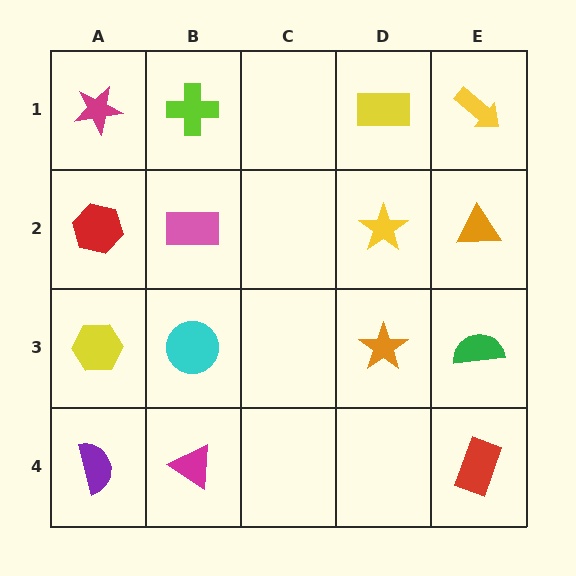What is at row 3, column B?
A cyan circle.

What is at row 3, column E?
A green semicircle.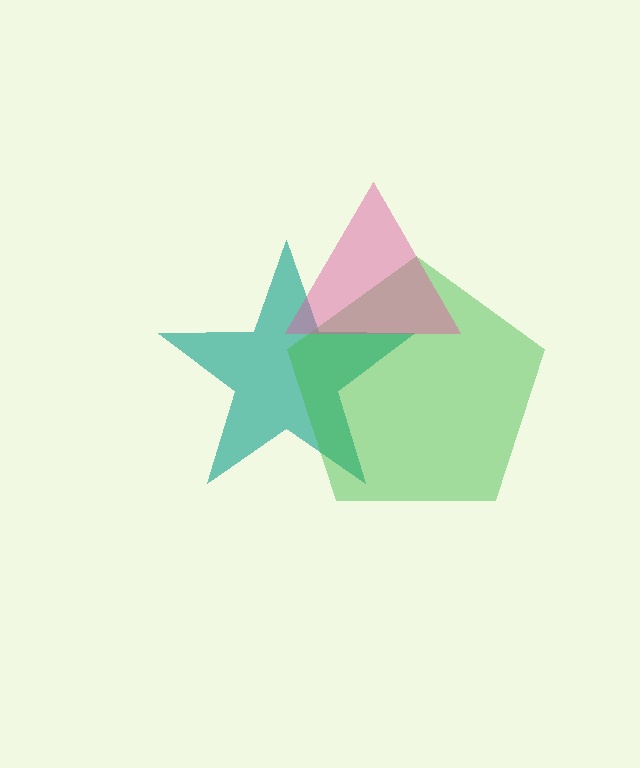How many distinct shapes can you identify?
There are 3 distinct shapes: a teal star, a green pentagon, a pink triangle.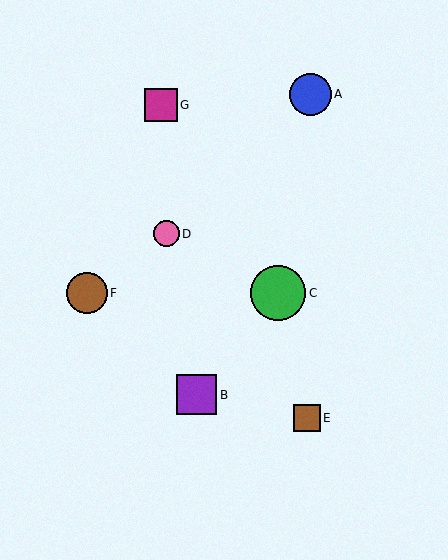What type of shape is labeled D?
Shape D is a pink circle.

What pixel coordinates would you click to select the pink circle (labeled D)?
Click at (166, 234) to select the pink circle D.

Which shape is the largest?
The green circle (labeled C) is the largest.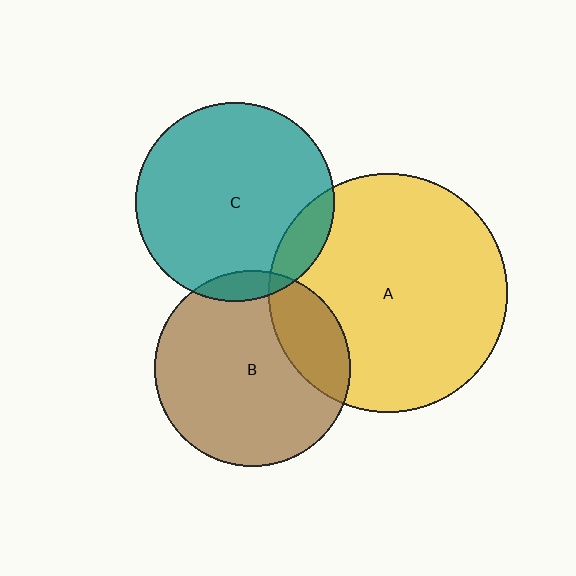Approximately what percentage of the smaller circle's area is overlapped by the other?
Approximately 10%.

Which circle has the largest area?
Circle A (yellow).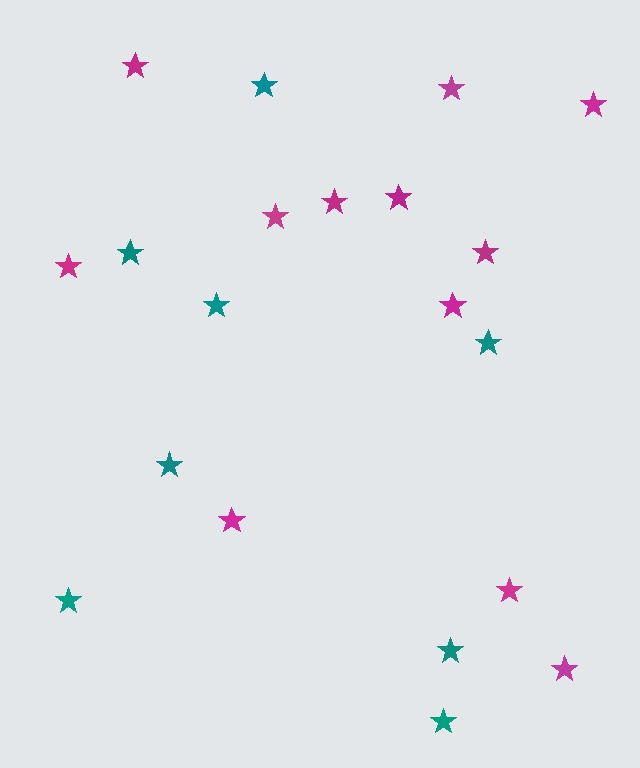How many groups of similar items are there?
There are 2 groups: one group of teal stars (8) and one group of magenta stars (12).